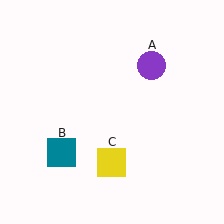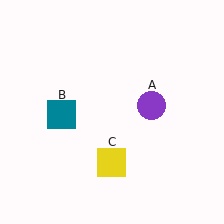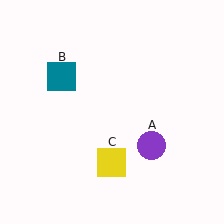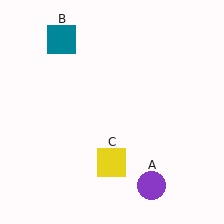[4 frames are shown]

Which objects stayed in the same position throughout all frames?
Yellow square (object C) remained stationary.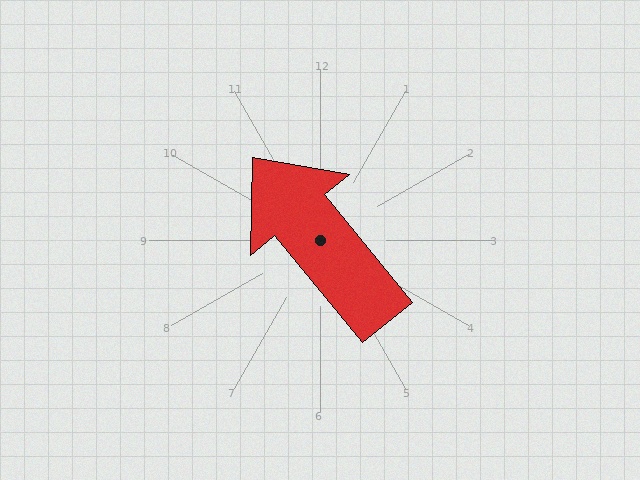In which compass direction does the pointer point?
Northwest.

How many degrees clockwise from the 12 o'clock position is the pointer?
Approximately 321 degrees.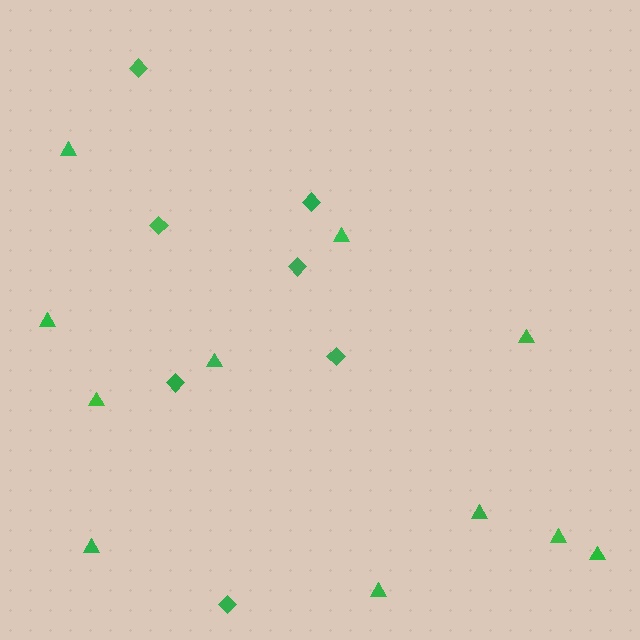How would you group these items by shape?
There are 2 groups: one group of triangles (11) and one group of diamonds (7).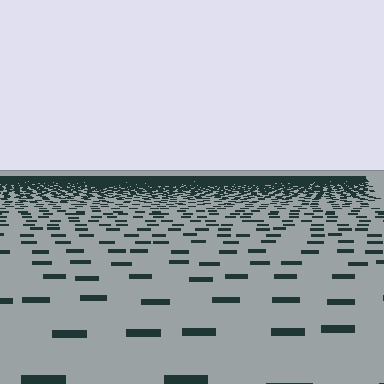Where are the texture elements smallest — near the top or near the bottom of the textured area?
Near the top.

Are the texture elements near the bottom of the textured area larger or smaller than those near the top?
Larger. Near the bottom, elements are closer to the viewer and appear at a bigger on-screen size.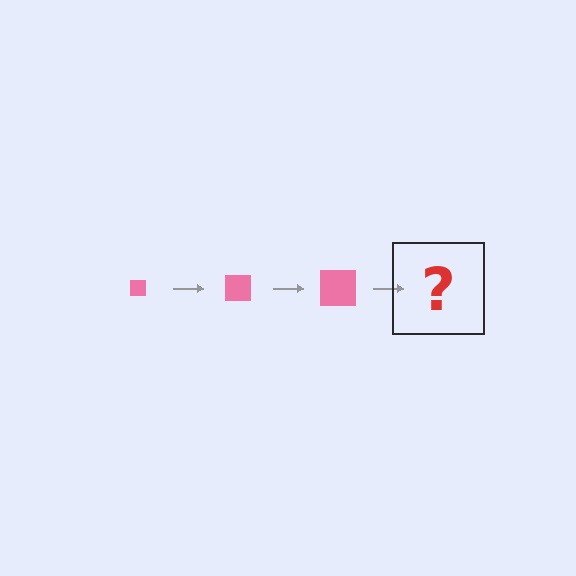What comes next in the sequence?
The next element should be a pink square, larger than the previous one.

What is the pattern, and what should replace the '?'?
The pattern is that the square gets progressively larger each step. The '?' should be a pink square, larger than the previous one.